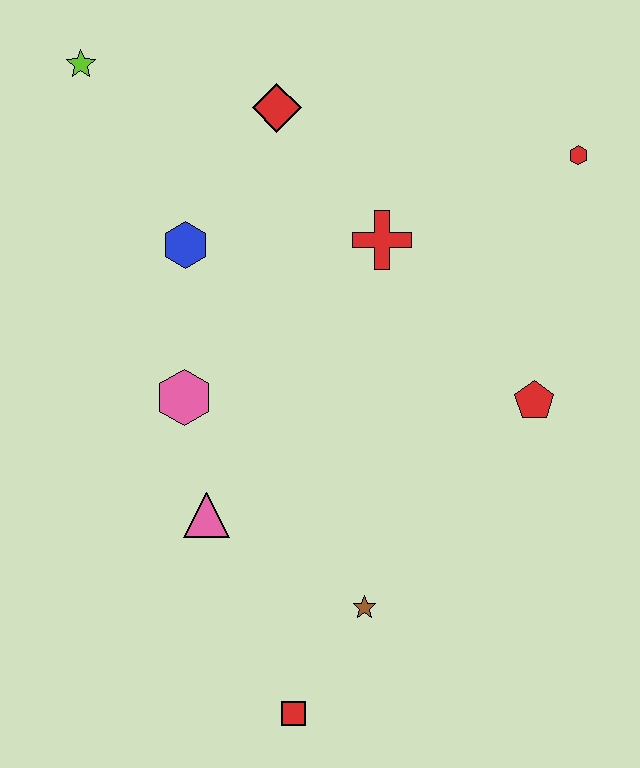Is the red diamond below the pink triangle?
No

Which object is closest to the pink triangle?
The pink hexagon is closest to the pink triangle.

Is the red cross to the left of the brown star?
No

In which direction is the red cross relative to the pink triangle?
The red cross is above the pink triangle.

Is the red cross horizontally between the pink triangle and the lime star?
No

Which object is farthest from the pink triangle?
The red hexagon is farthest from the pink triangle.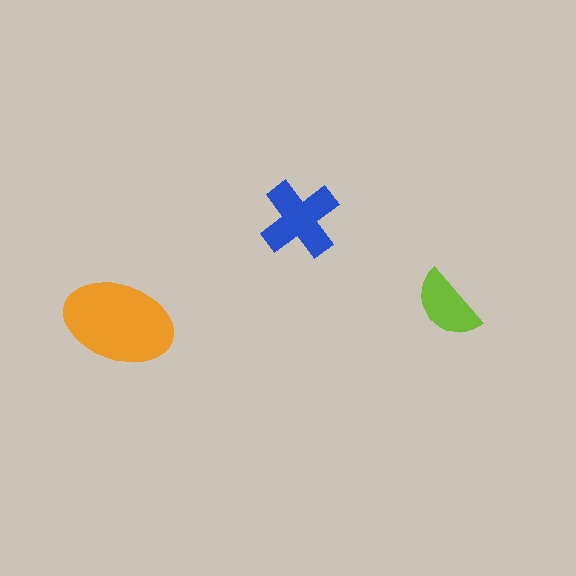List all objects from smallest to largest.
The lime semicircle, the blue cross, the orange ellipse.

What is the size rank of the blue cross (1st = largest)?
2nd.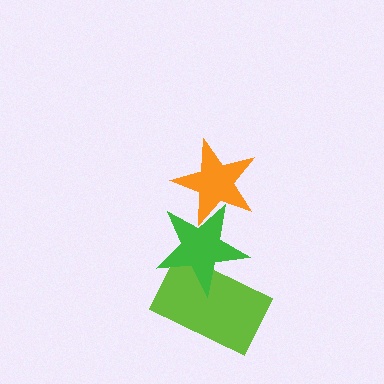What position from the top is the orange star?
The orange star is 1st from the top.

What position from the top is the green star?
The green star is 2nd from the top.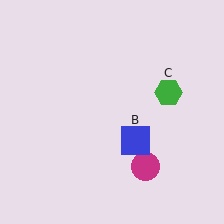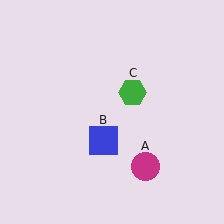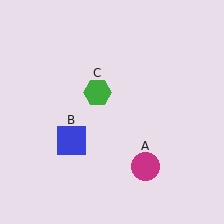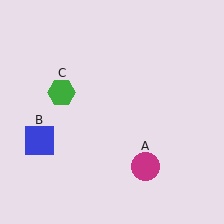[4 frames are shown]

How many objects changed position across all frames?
2 objects changed position: blue square (object B), green hexagon (object C).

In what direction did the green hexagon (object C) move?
The green hexagon (object C) moved left.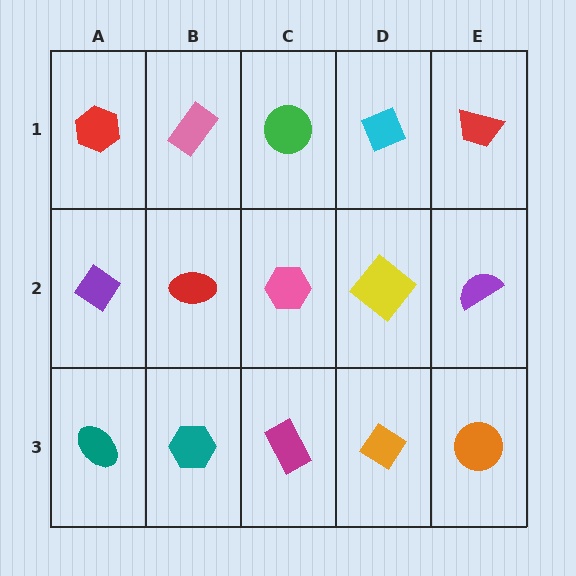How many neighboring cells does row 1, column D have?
3.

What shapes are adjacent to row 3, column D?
A yellow diamond (row 2, column D), a magenta rectangle (row 3, column C), an orange circle (row 3, column E).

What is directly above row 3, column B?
A red ellipse.